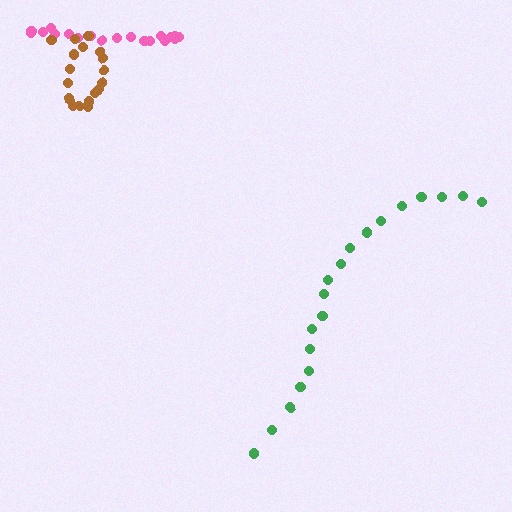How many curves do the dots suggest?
There are 3 distinct paths.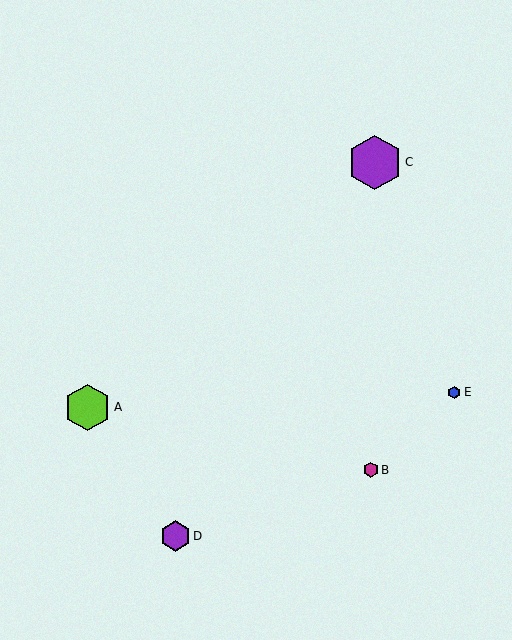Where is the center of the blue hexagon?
The center of the blue hexagon is at (454, 392).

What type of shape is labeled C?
Shape C is a purple hexagon.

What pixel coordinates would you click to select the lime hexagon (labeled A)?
Click at (88, 408) to select the lime hexagon A.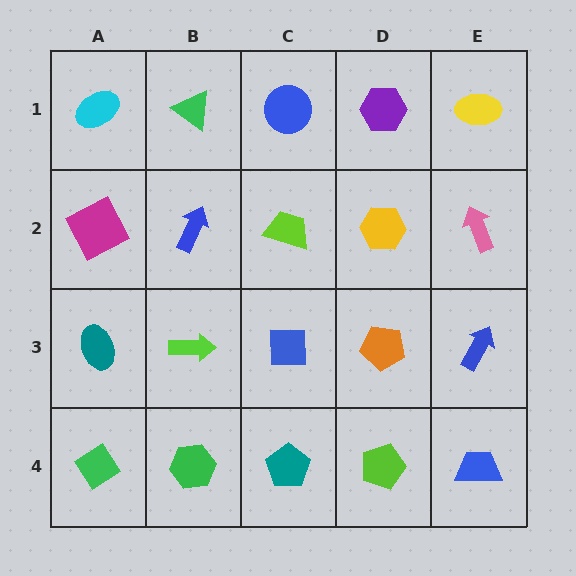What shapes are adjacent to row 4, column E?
A blue arrow (row 3, column E), a lime pentagon (row 4, column D).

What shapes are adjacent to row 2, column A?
A cyan ellipse (row 1, column A), a teal ellipse (row 3, column A), a blue arrow (row 2, column B).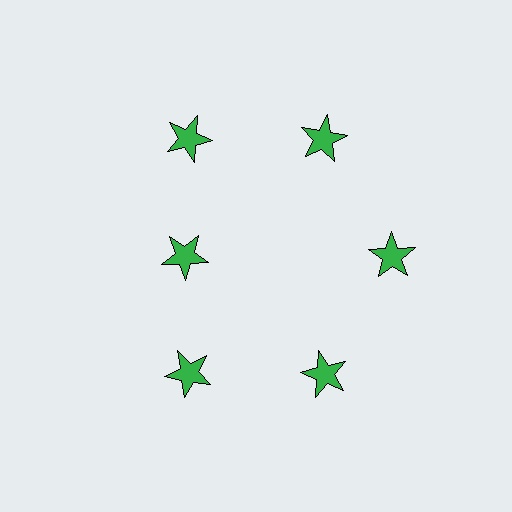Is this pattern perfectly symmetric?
No. The 6 green stars are arranged in a ring, but one element near the 9 o'clock position is pulled inward toward the center, breaking the 6-fold rotational symmetry.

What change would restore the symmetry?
The symmetry would be restored by moving it outward, back onto the ring so that all 6 stars sit at equal angles and equal distance from the center.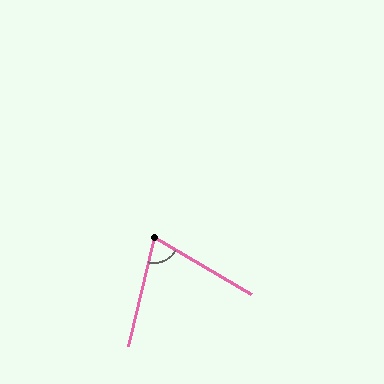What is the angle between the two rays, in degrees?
Approximately 73 degrees.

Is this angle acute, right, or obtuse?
It is acute.